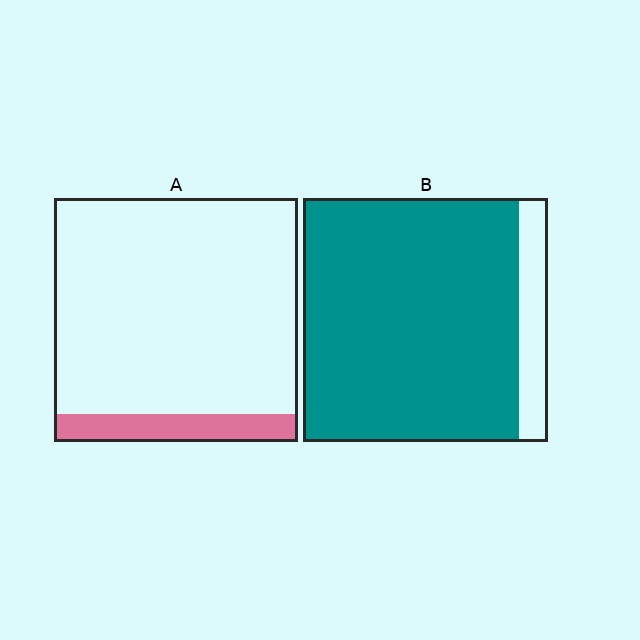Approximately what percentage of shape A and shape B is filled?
A is approximately 10% and B is approximately 90%.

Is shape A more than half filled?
No.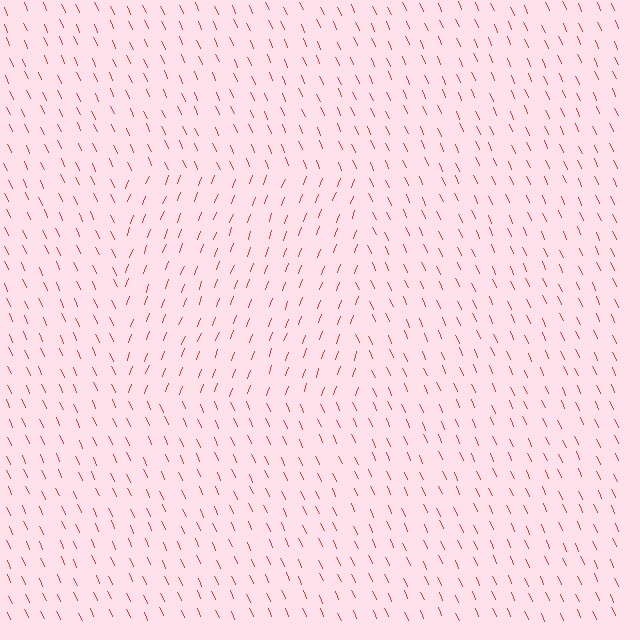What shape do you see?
I see a rectangle.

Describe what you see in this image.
The image is filled with small red line segments. A rectangle region in the image has lines oriented differently from the surrounding lines, creating a visible texture boundary.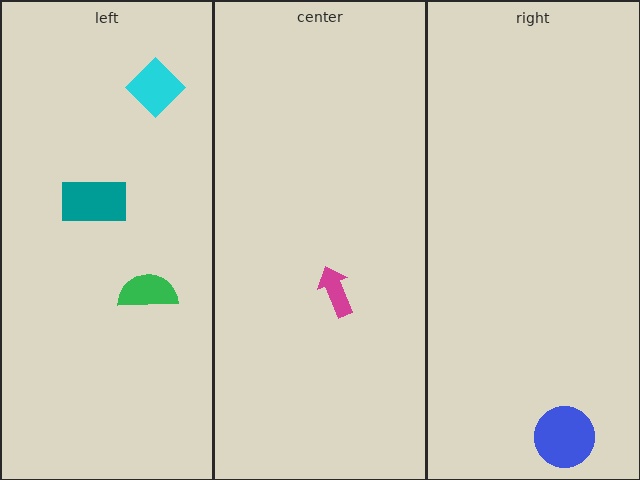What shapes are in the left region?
The green semicircle, the teal rectangle, the cyan diamond.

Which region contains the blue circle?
The right region.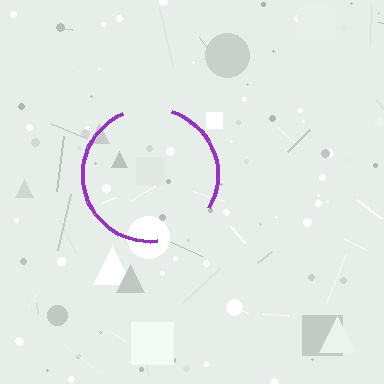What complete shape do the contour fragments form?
The contour fragments form a circle.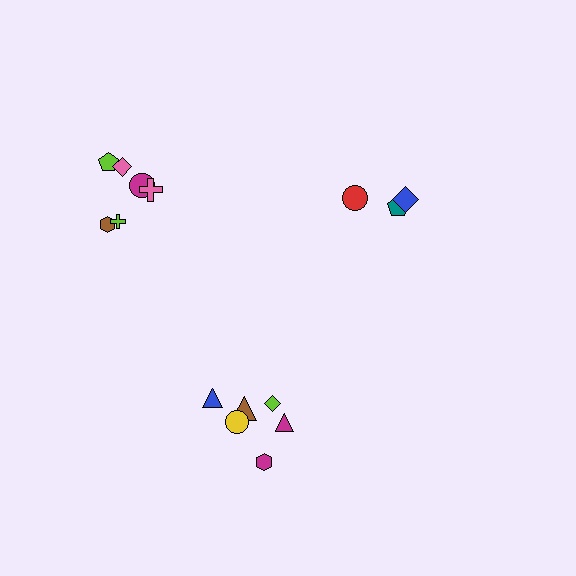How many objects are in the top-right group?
There are 3 objects.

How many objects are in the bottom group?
There are 6 objects.